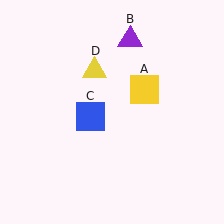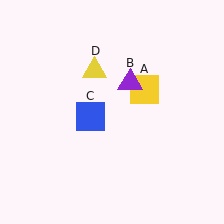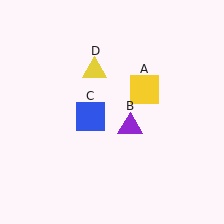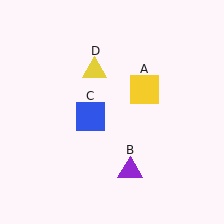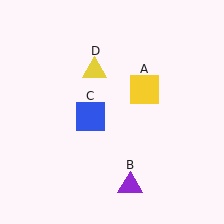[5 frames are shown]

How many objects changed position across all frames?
1 object changed position: purple triangle (object B).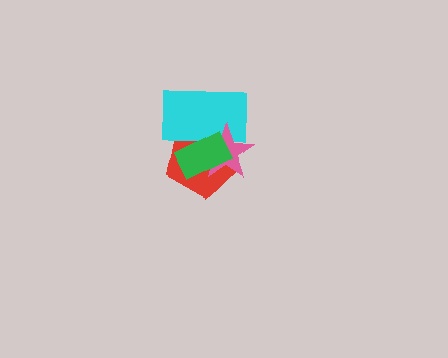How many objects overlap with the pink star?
3 objects overlap with the pink star.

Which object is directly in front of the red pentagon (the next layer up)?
The cyan rectangle is directly in front of the red pentagon.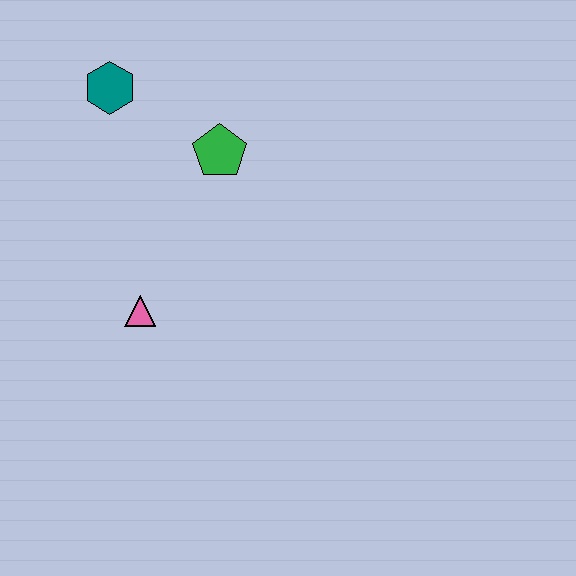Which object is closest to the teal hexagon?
The green pentagon is closest to the teal hexagon.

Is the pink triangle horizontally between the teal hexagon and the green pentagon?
Yes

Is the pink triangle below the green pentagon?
Yes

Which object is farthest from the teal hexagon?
The pink triangle is farthest from the teal hexagon.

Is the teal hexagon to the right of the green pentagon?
No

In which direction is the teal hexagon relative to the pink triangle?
The teal hexagon is above the pink triangle.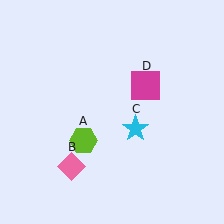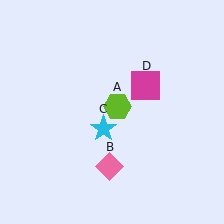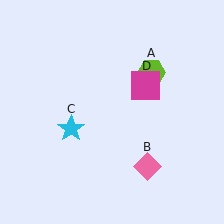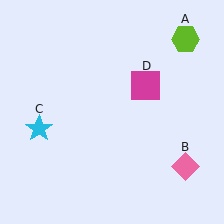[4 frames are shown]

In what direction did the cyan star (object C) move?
The cyan star (object C) moved left.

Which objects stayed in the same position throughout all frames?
Magenta square (object D) remained stationary.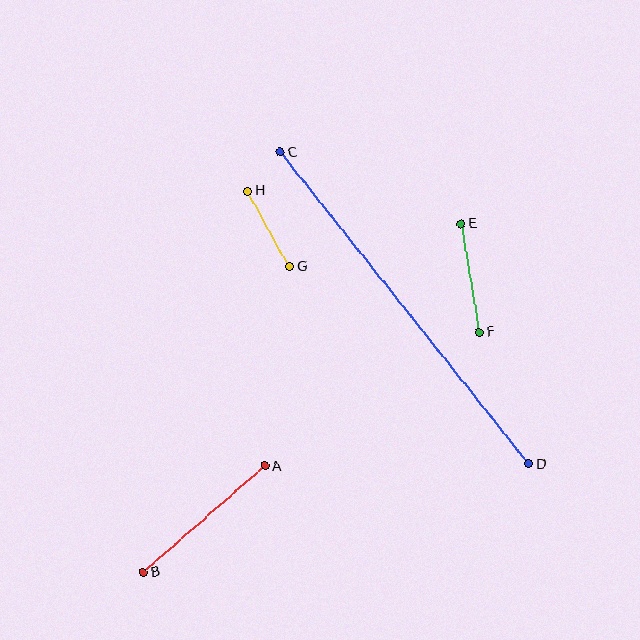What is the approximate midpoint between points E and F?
The midpoint is at approximately (470, 278) pixels.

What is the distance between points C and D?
The distance is approximately 399 pixels.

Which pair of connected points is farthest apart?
Points C and D are farthest apart.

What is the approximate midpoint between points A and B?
The midpoint is at approximately (204, 519) pixels.